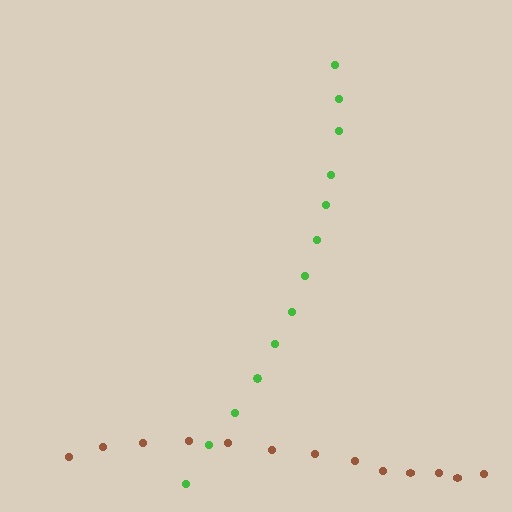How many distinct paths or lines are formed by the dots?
There are 2 distinct paths.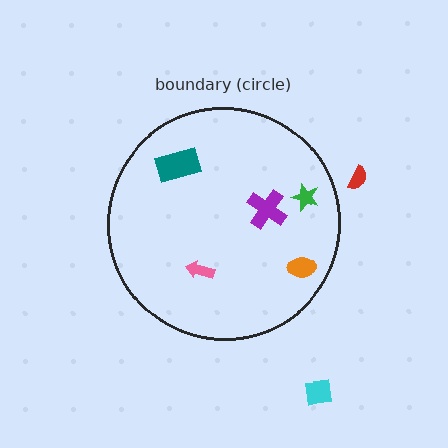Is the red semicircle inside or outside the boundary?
Outside.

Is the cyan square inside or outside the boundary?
Outside.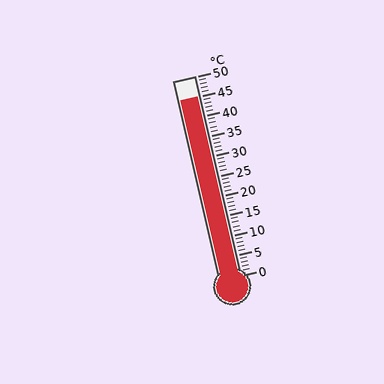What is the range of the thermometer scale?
The thermometer scale ranges from 0°C to 50°C.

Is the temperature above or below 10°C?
The temperature is above 10°C.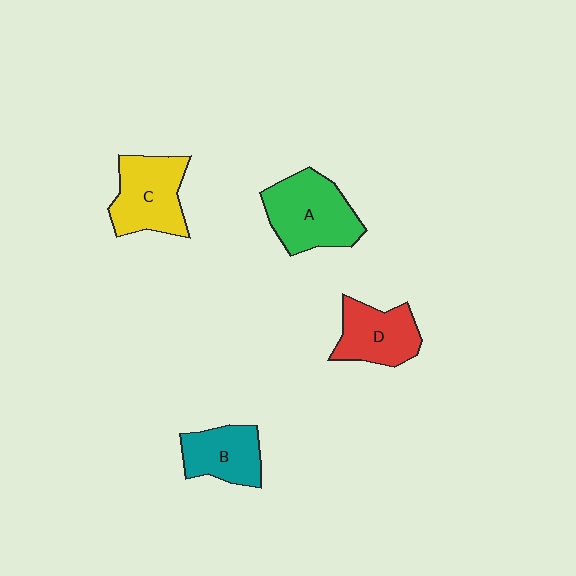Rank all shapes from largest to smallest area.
From largest to smallest: A (green), C (yellow), D (red), B (teal).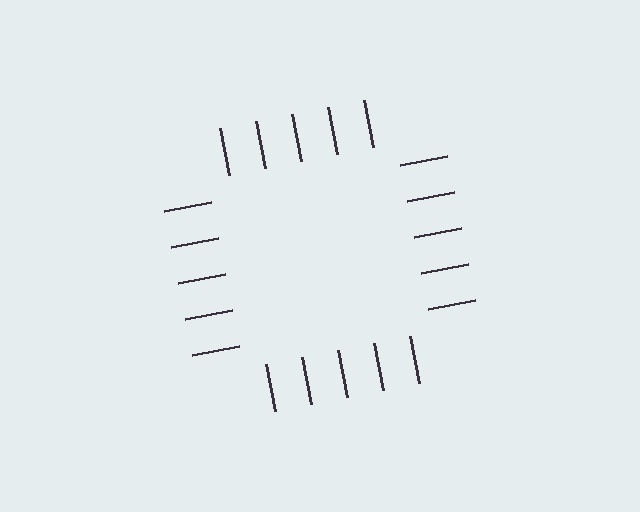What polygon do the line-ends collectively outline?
An illusory square — the line segments terminate on its edges but no continuous stroke is drawn.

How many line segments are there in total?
20 — 5 along each of the 4 edges.